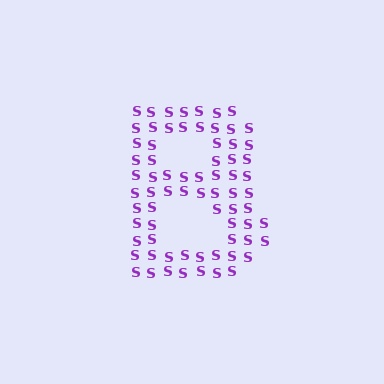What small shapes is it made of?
It is made of small letter S's.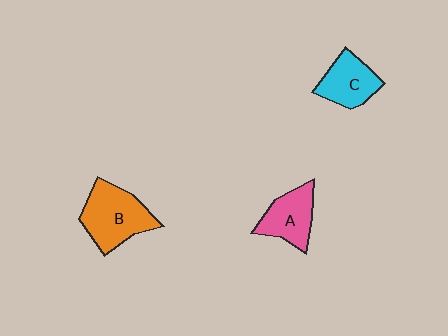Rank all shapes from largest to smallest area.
From largest to smallest: B (orange), A (pink), C (cyan).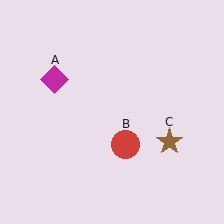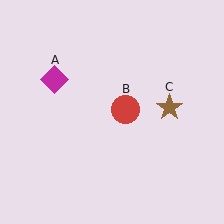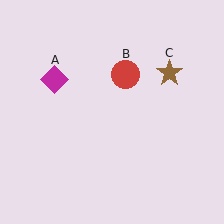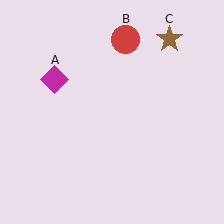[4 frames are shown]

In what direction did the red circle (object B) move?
The red circle (object B) moved up.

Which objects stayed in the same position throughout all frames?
Magenta diamond (object A) remained stationary.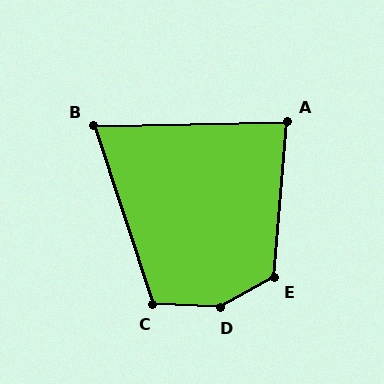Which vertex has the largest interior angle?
D, at approximately 148 degrees.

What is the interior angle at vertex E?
Approximately 124 degrees (obtuse).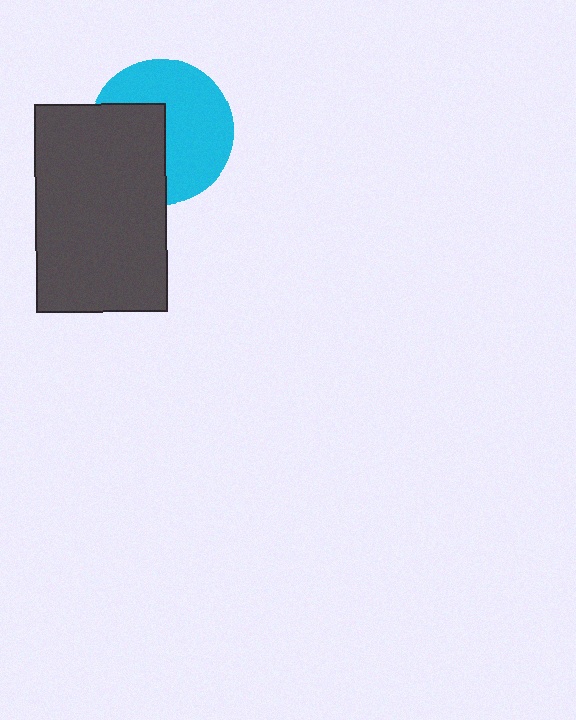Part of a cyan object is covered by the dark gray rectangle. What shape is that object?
It is a circle.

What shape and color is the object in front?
The object in front is a dark gray rectangle.